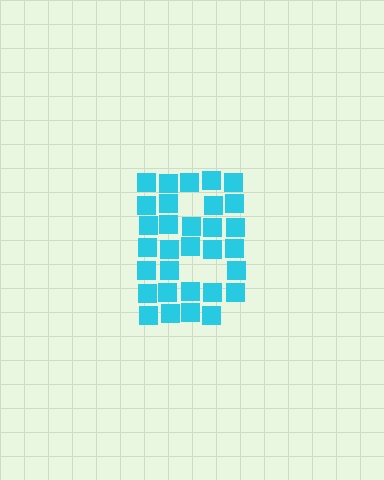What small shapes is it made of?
It is made of small squares.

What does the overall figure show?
The overall figure shows the letter B.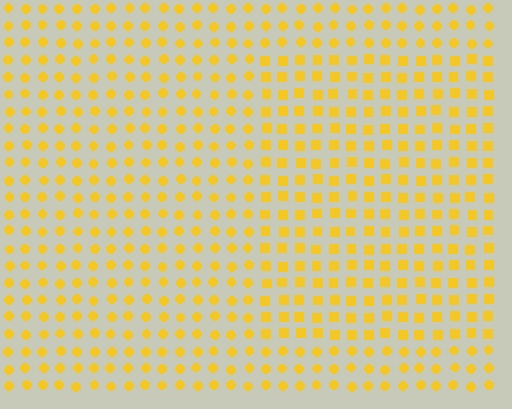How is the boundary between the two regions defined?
The boundary is defined by a change in element shape: squares inside vs. circles outside. All elements share the same color and spacing.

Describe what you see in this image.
The image is filled with small yellow elements arranged in a uniform grid. A rectangle-shaped region contains squares, while the surrounding area contains circles. The boundary is defined purely by the change in element shape.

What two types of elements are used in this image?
The image uses squares inside the rectangle region and circles outside it.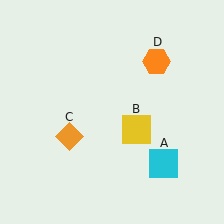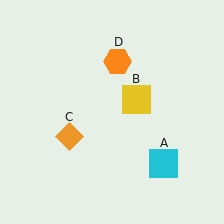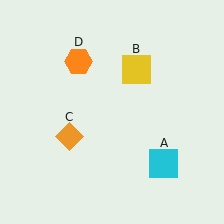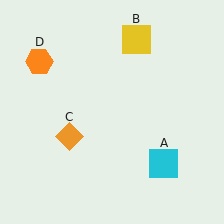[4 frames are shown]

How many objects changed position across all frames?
2 objects changed position: yellow square (object B), orange hexagon (object D).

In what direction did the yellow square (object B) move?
The yellow square (object B) moved up.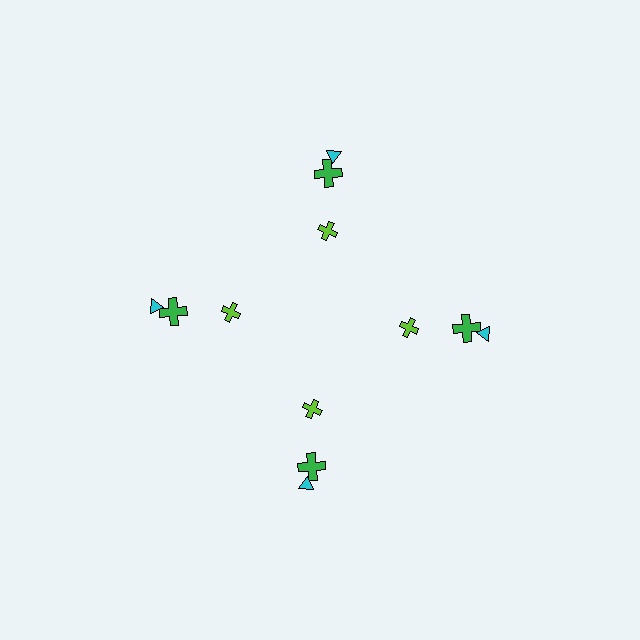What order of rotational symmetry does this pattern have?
This pattern has 4-fold rotational symmetry.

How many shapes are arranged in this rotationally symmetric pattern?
There are 12 shapes, arranged in 4 groups of 3.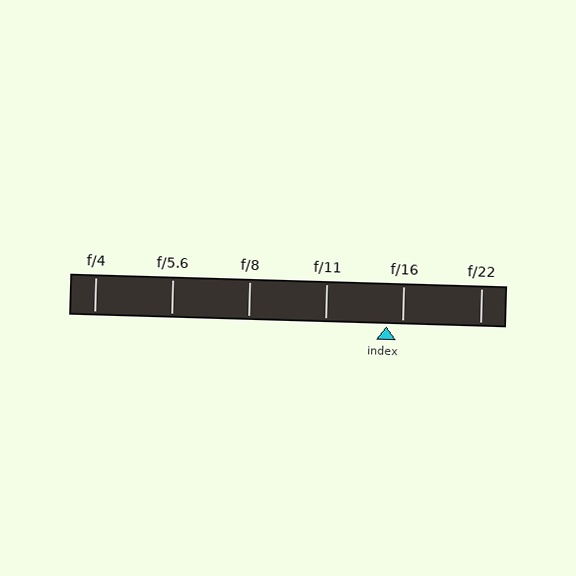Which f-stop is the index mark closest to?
The index mark is closest to f/16.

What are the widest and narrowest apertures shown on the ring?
The widest aperture shown is f/4 and the narrowest is f/22.